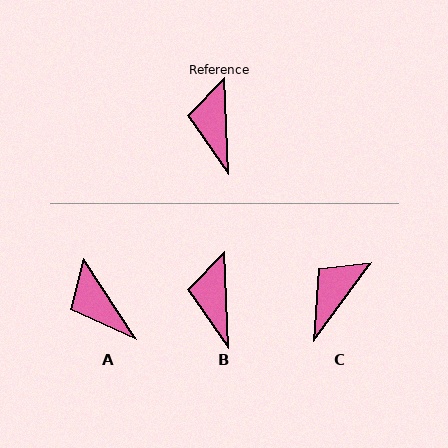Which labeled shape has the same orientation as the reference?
B.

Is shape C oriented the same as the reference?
No, it is off by about 39 degrees.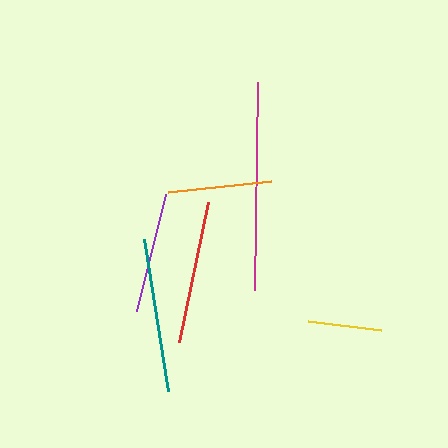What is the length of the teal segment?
The teal segment is approximately 154 pixels long.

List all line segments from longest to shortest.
From longest to shortest: magenta, teal, red, purple, orange, yellow.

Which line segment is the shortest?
The yellow line is the shortest at approximately 73 pixels.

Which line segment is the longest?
The magenta line is the longest at approximately 208 pixels.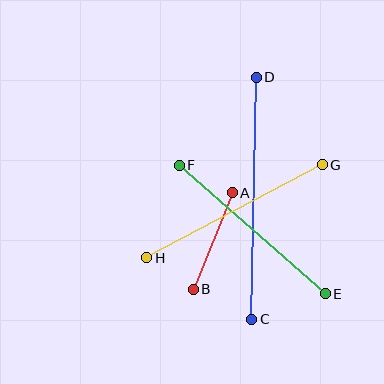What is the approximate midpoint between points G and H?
The midpoint is at approximately (234, 211) pixels.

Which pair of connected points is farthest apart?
Points C and D are farthest apart.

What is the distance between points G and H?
The distance is approximately 199 pixels.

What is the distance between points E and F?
The distance is approximately 194 pixels.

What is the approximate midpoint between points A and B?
The midpoint is at approximately (213, 241) pixels.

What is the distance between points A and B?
The distance is approximately 104 pixels.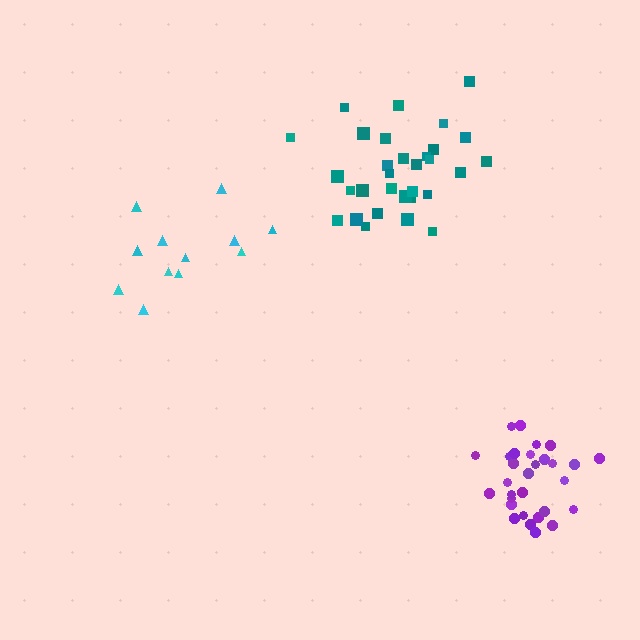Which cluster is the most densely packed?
Purple.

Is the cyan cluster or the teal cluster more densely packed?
Teal.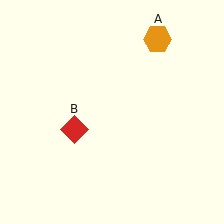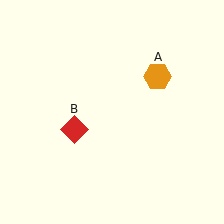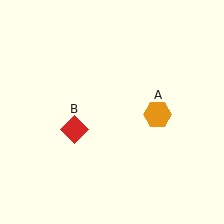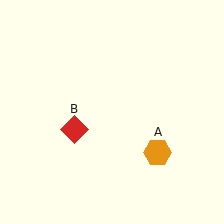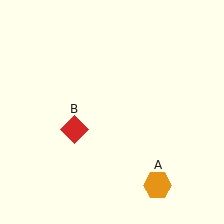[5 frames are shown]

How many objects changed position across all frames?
1 object changed position: orange hexagon (object A).